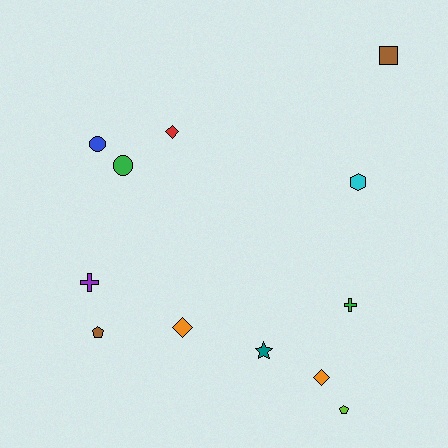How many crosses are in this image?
There are 2 crosses.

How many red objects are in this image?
There is 1 red object.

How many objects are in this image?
There are 12 objects.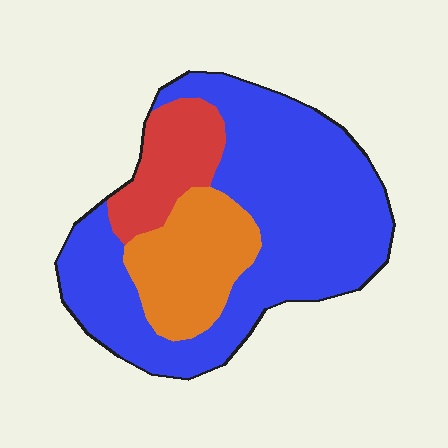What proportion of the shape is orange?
Orange takes up about one fifth (1/5) of the shape.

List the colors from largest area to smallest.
From largest to smallest: blue, orange, red.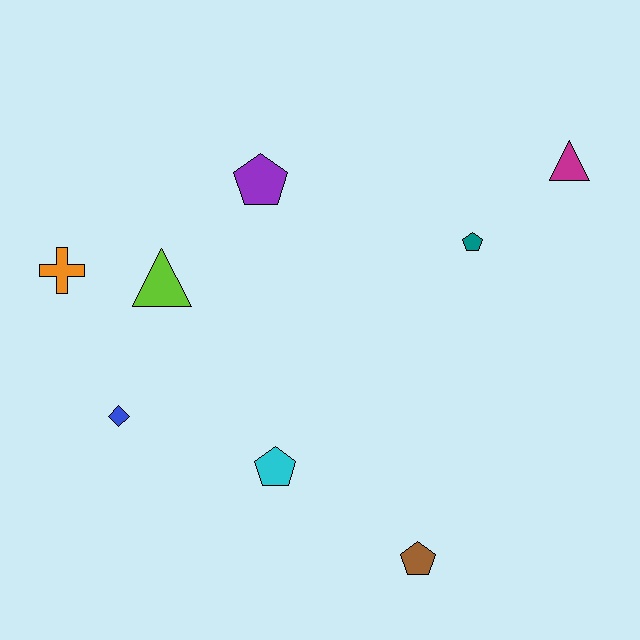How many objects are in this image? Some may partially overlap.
There are 8 objects.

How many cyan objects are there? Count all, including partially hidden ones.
There is 1 cyan object.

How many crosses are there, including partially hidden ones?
There is 1 cross.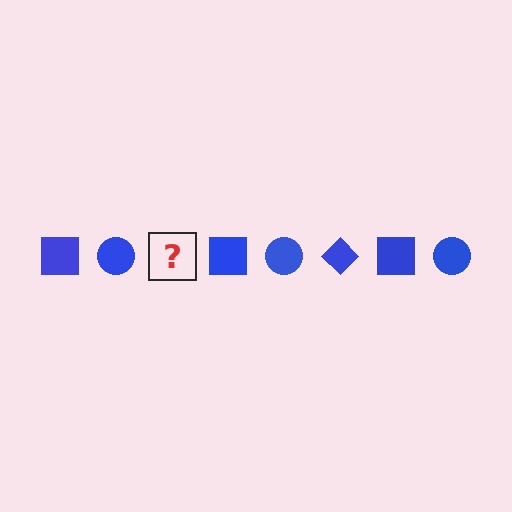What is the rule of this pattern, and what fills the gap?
The rule is that the pattern cycles through square, circle, diamond shapes in blue. The gap should be filled with a blue diamond.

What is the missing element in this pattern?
The missing element is a blue diamond.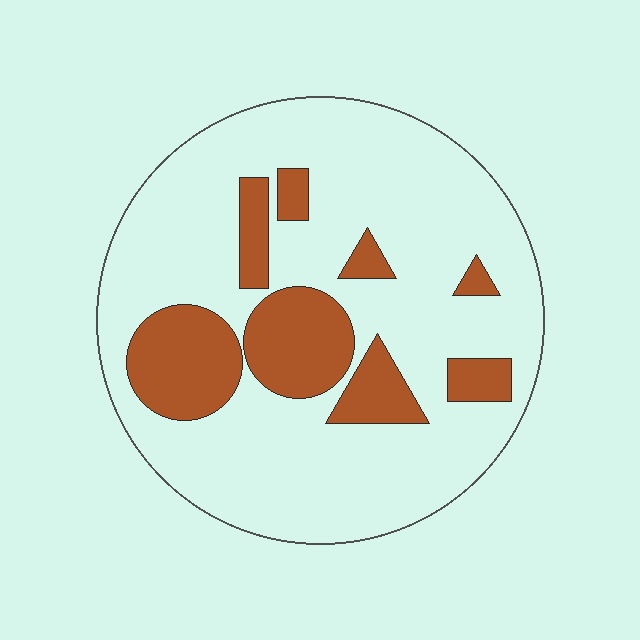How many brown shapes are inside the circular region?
8.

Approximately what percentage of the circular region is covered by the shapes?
Approximately 25%.